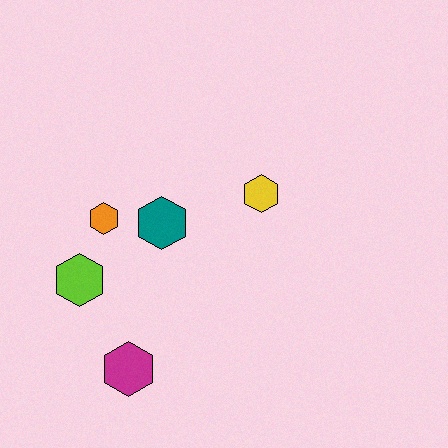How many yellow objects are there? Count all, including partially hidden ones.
There is 1 yellow object.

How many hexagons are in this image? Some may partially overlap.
There are 5 hexagons.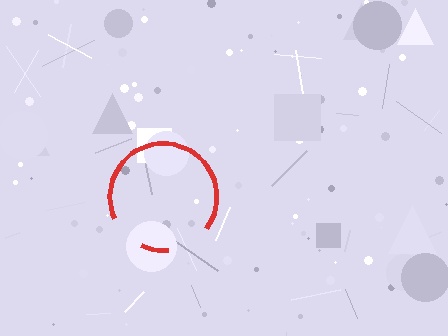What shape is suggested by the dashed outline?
The dashed outline suggests a circle.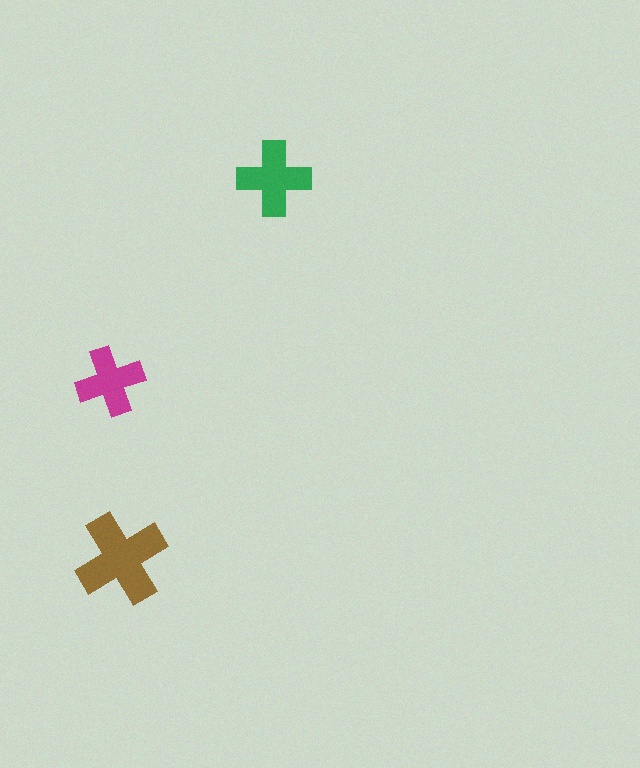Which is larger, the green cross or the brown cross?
The brown one.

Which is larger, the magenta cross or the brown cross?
The brown one.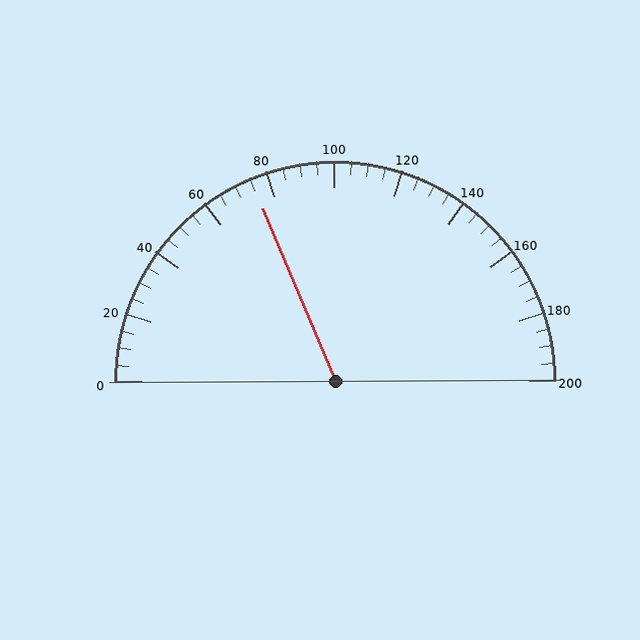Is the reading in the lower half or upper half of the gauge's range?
The reading is in the lower half of the range (0 to 200).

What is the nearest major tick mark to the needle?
The nearest major tick mark is 80.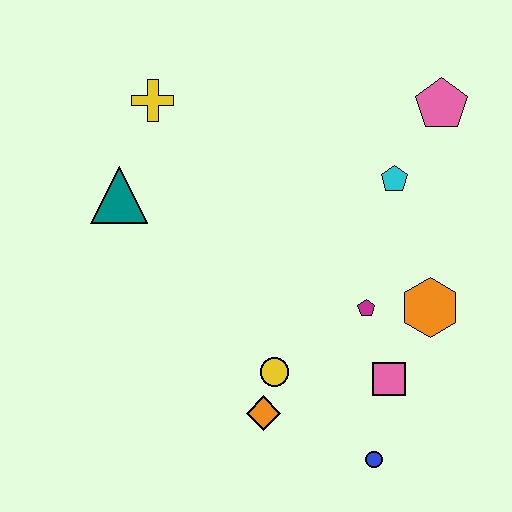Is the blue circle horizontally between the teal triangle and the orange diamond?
No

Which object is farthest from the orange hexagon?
The yellow cross is farthest from the orange hexagon.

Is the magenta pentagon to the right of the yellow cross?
Yes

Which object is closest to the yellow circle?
The orange diamond is closest to the yellow circle.